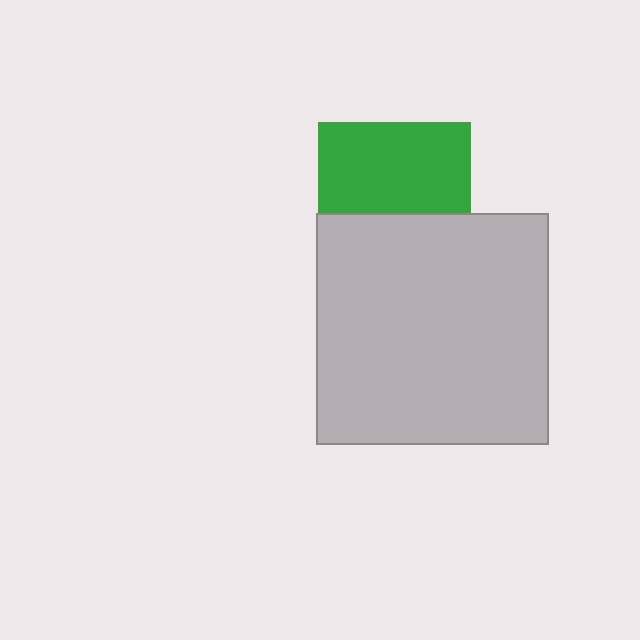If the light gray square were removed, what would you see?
You would see the complete green square.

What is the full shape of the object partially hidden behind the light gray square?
The partially hidden object is a green square.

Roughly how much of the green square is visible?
About half of it is visible (roughly 60%).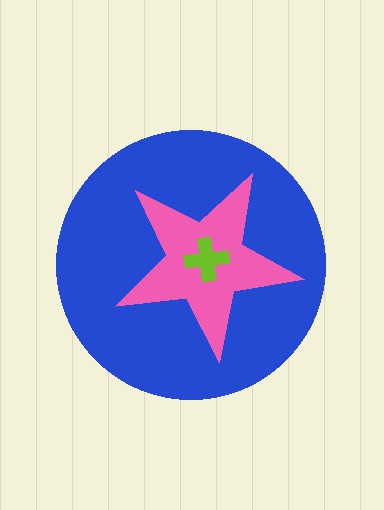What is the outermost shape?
The blue circle.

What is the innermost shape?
The lime cross.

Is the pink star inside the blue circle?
Yes.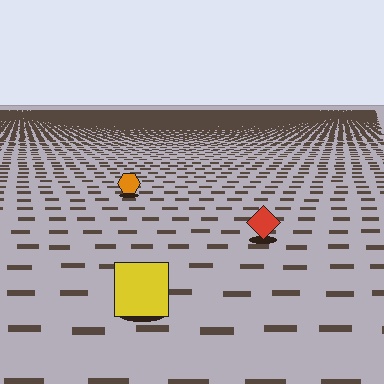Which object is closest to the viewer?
The yellow square is closest. The texture marks near it are larger and more spread out.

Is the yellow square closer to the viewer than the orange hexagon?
Yes. The yellow square is closer — you can tell from the texture gradient: the ground texture is coarser near it.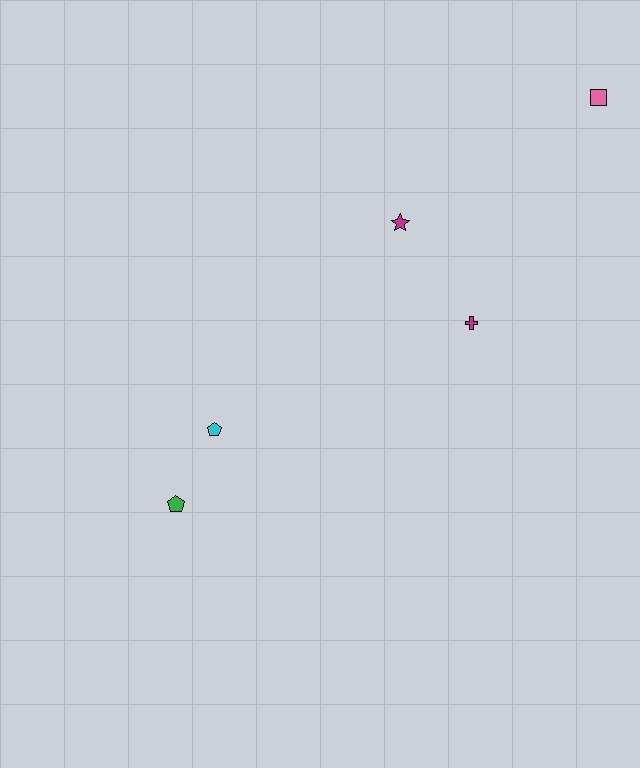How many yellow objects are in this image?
There are no yellow objects.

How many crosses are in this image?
There is 1 cross.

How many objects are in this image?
There are 5 objects.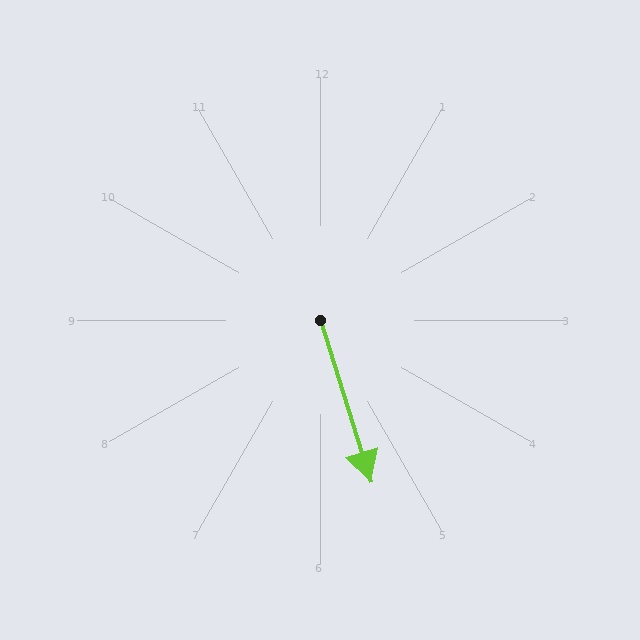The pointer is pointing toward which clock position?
Roughly 5 o'clock.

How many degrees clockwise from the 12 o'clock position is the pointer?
Approximately 163 degrees.